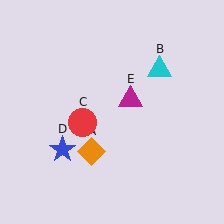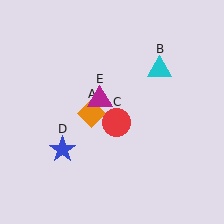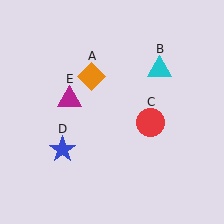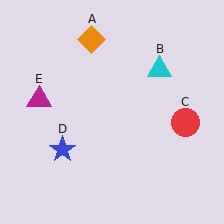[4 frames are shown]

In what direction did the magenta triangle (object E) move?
The magenta triangle (object E) moved left.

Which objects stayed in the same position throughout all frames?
Cyan triangle (object B) and blue star (object D) remained stationary.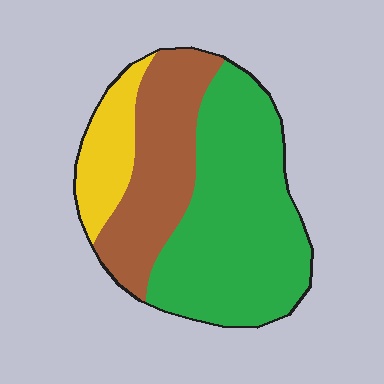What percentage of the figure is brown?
Brown covers 31% of the figure.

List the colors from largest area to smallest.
From largest to smallest: green, brown, yellow.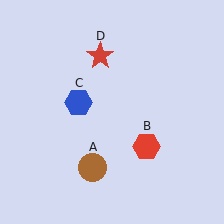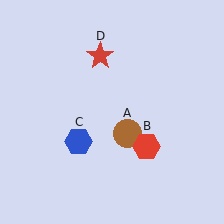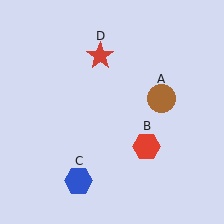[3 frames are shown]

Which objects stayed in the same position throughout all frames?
Red hexagon (object B) and red star (object D) remained stationary.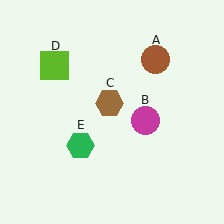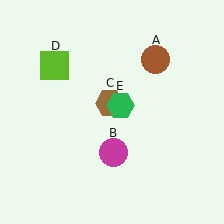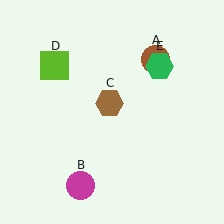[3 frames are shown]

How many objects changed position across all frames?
2 objects changed position: magenta circle (object B), green hexagon (object E).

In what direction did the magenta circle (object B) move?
The magenta circle (object B) moved down and to the left.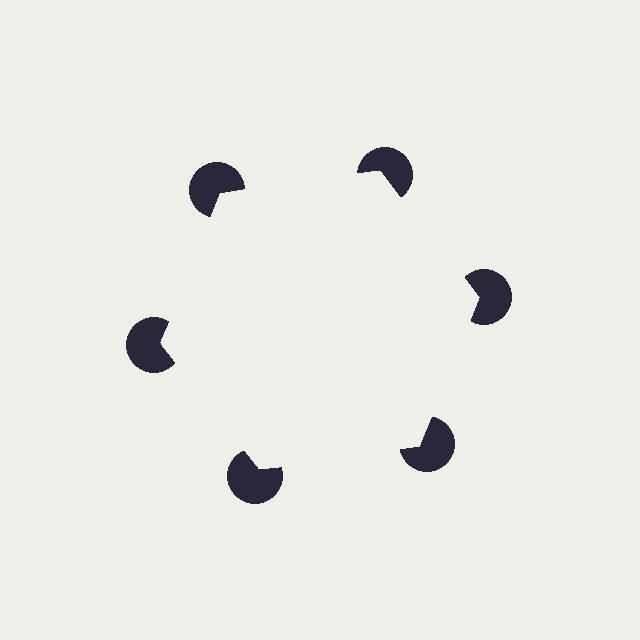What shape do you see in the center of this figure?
An illusory hexagon — its edges are inferred from the aligned wedge cuts in the pac-man discs, not physically drawn.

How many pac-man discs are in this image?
There are 6 — one at each vertex of the illusory hexagon.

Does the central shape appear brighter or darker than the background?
It typically appears slightly brighter than the background, even though no actual brightness change is drawn.